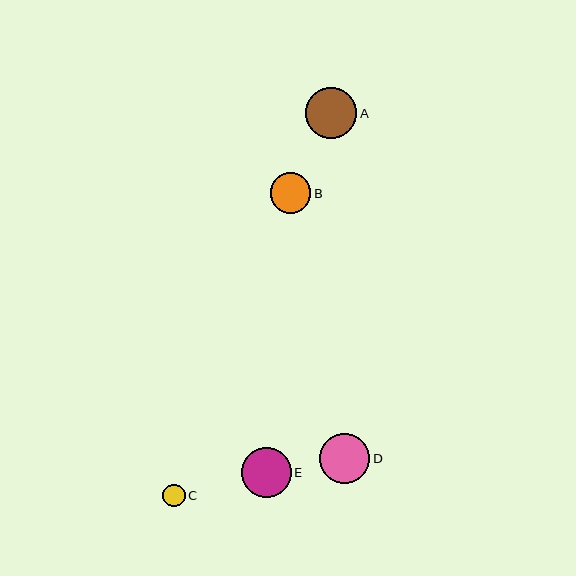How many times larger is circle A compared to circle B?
Circle A is approximately 1.3 times the size of circle B.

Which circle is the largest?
Circle A is the largest with a size of approximately 51 pixels.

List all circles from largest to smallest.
From largest to smallest: A, D, E, B, C.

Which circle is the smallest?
Circle C is the smallest with a size of approximately 23 pixels.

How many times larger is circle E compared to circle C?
Circle E is approximately 2.2 times the size of circle C.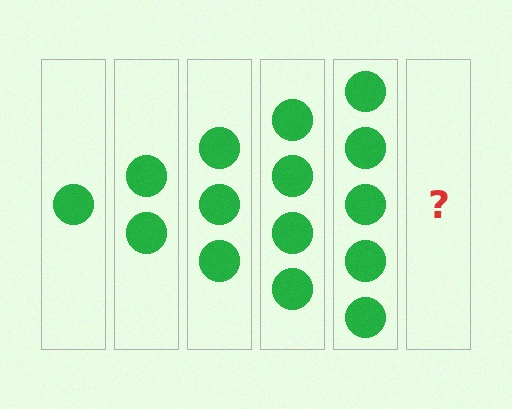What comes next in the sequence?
The next element should be 6 circles.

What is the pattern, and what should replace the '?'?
The pattern is that each step adds one more circle. The '?' should be 6 circles.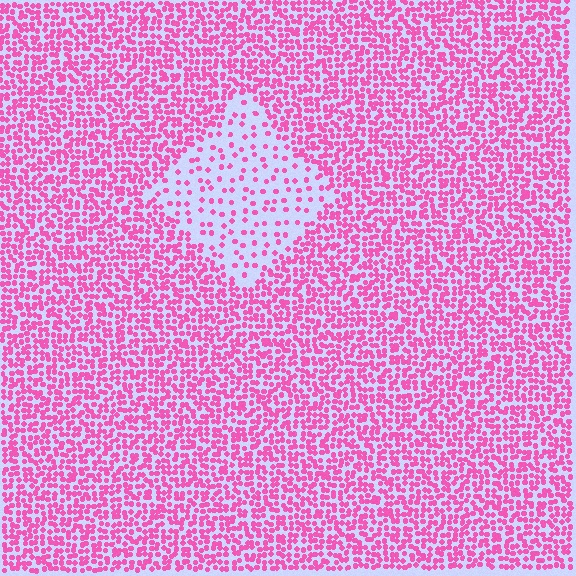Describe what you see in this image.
The image contains small pink elements arranged at two different densities. A diamond-shaped region is visible where the elements are less densely packed than the surrounding area.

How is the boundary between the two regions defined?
The boundary is defined by a change in element density (approximately 2.9x ratio). All elements are the same color, size, and shape.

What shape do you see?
I see a diamond.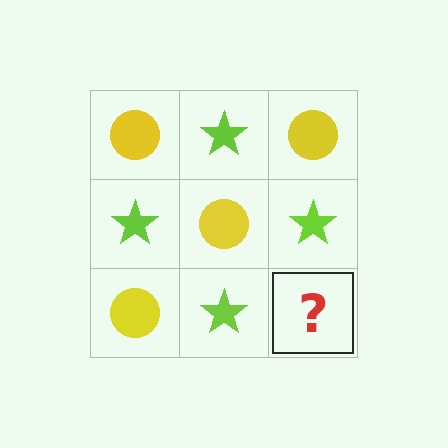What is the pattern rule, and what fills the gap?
The rule is that it alternates yellow circle and lime star in a checkerboard pattern. The gap should be filled with a yellow circle.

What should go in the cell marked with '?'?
The missing cell should contain a yellow circle.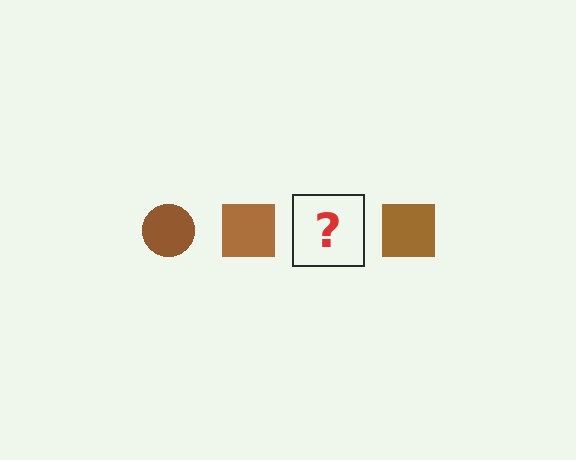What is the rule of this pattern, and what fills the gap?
The rule is that the pattern cycles through circle, square shapes in brown. The gap should be filled with a brown circle.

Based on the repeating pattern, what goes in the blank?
The blank should be a brown circle.